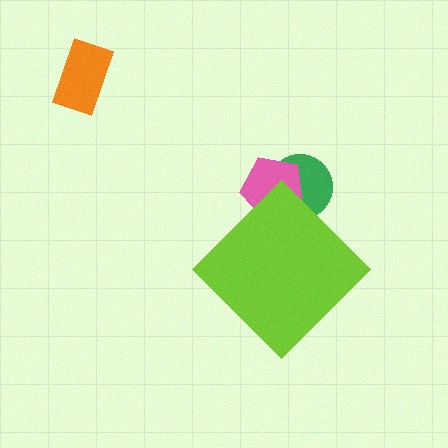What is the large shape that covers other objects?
A lime diamond.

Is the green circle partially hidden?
Yes, the green circle is partially hidden behind the lime diamond.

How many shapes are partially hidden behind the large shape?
2 shapes are partially hidden.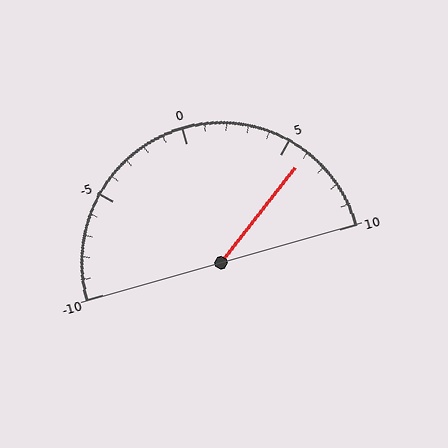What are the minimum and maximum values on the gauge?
The gauge ranges from -10 to 10.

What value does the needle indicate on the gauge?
The needle indicates approximately 6.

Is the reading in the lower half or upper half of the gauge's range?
The reading is in the upper half of the range (-10 to 10).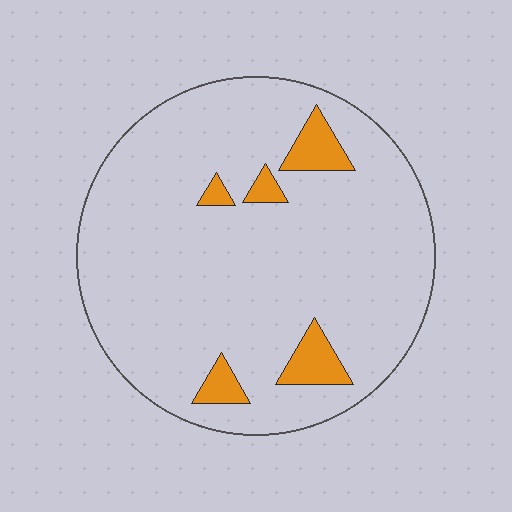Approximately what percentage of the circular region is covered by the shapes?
Approximately 10%.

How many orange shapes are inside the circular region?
5.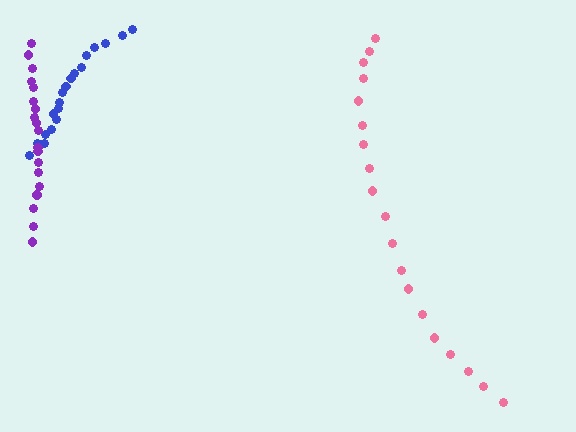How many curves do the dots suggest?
There are 3 distinct paths.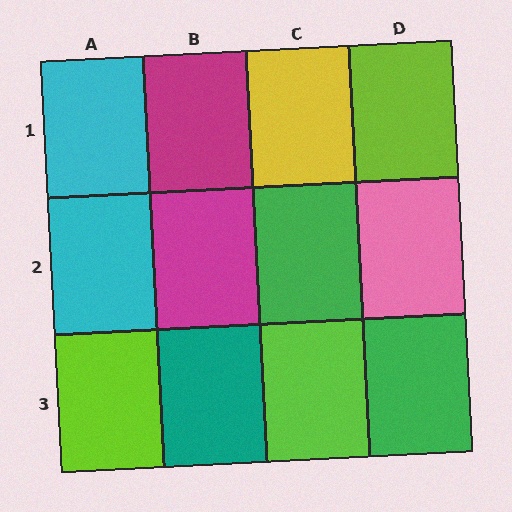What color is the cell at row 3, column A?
Lime.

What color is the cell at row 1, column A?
Cyan.